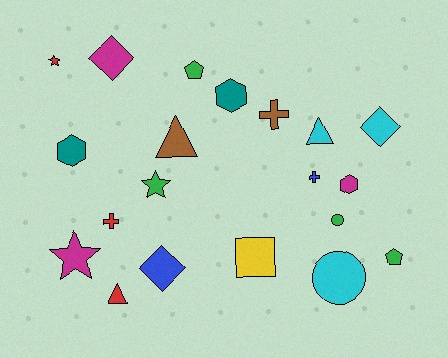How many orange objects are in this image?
There are no orange objects.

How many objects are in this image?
There are 20 objects.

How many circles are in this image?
There are 2 circles.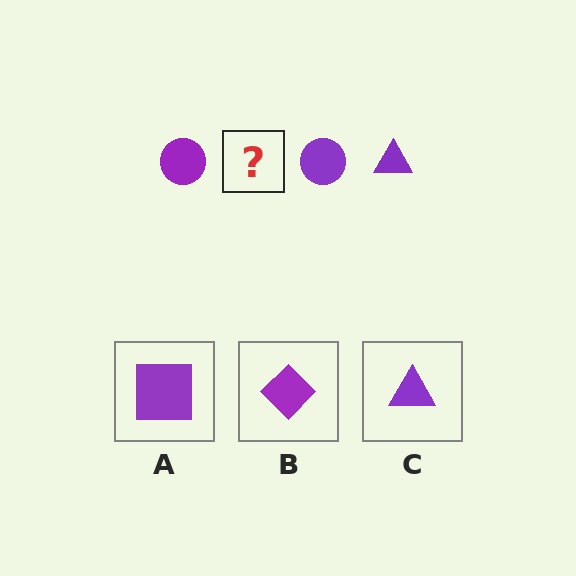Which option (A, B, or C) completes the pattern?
C.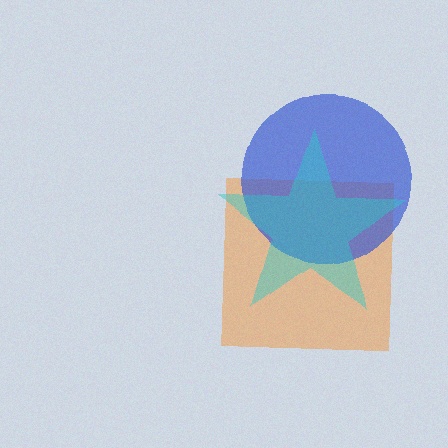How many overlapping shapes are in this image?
There are 3 overlapping shapes in the image.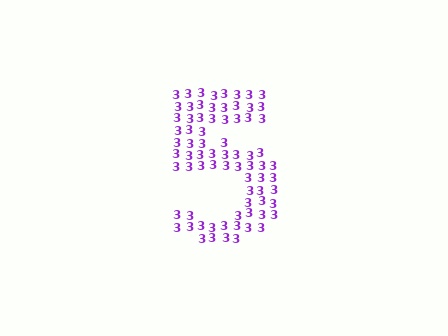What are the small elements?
The small elements are digit 3's.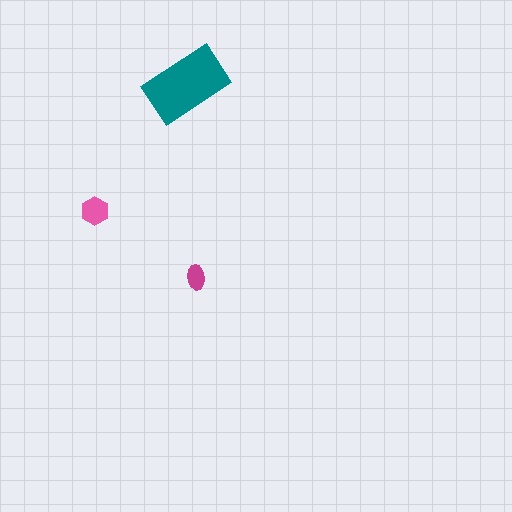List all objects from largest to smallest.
The teal rectangle, the pink hexagon, the magenta ellipse.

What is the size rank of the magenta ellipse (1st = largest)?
3rd.